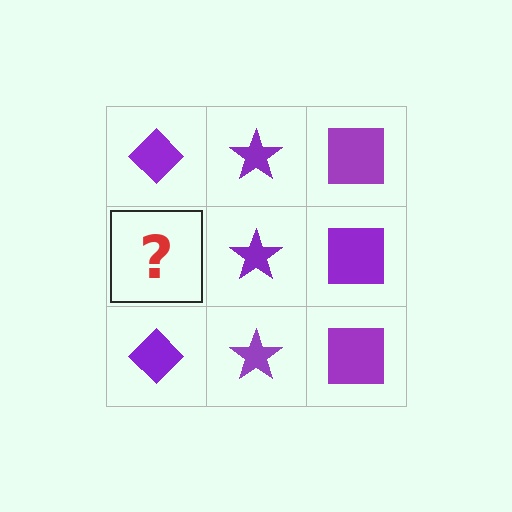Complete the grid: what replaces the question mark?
The question mark should be replaced with a purple diamond.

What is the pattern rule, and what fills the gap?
The rule is that each column has a consistent shape. The gap should be filled with a purple diamond.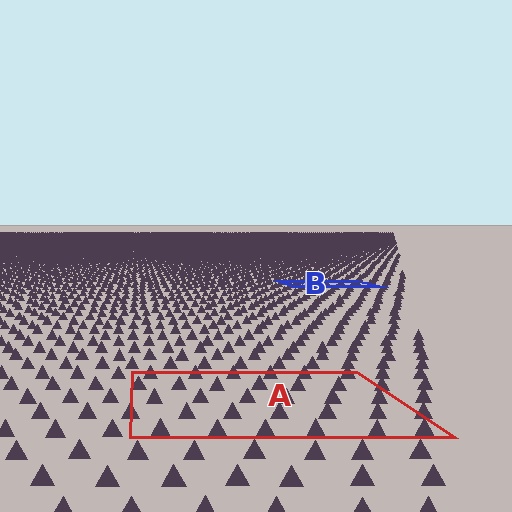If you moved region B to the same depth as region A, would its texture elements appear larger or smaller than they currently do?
They would appear larger. At a closer depth, the same texture elements are projected at a bigger on-screen size.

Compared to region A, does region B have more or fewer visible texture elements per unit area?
Region B has more texture elements per unit area — they are packed more densely because it is farther away.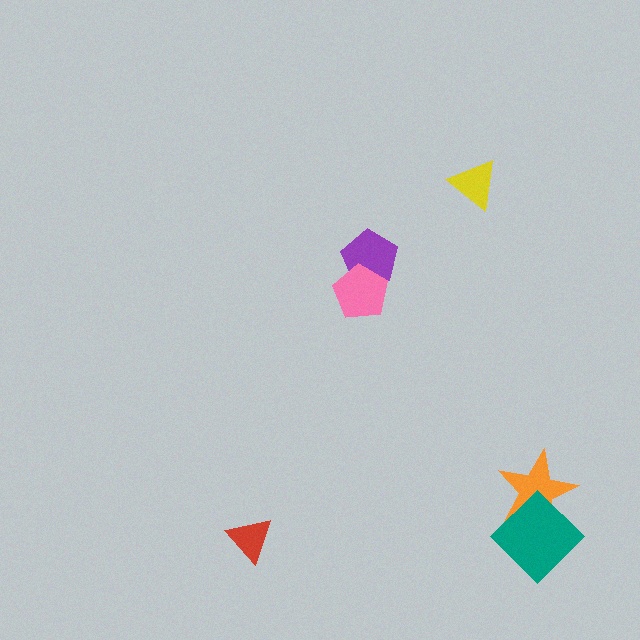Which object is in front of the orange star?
The teal diamond is in front of the orange star.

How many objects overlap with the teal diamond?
1 object overlaps with the teal diamond.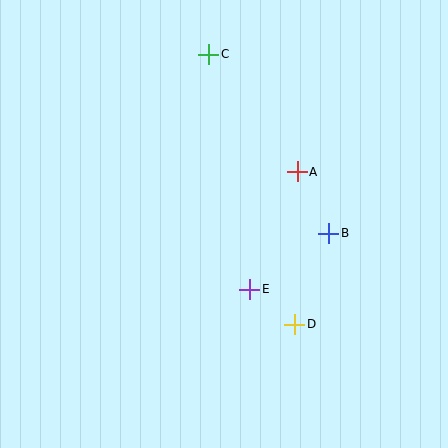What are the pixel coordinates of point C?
Point C is at (209, 54).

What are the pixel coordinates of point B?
Point B is at (329, 233).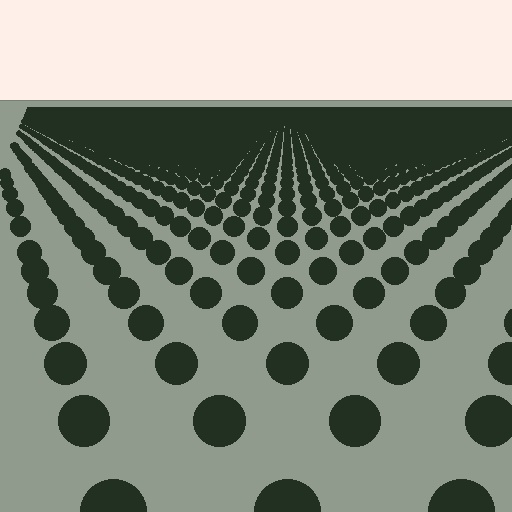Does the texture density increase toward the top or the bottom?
Density increases toward the top.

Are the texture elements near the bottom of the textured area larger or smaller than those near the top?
Larger. Near the bottom, elements are closer to the viewer and appear at a bigger on-screen size.